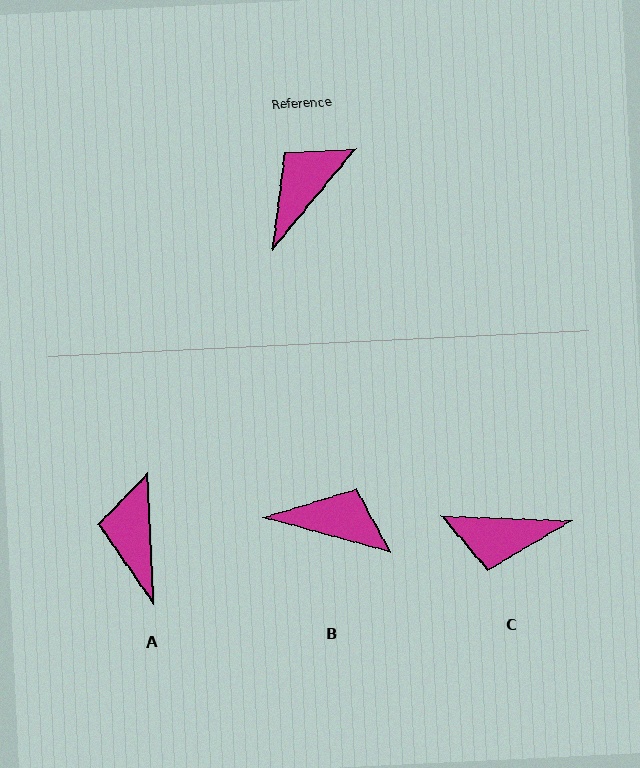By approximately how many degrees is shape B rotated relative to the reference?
Approximately 66 degrees clockwise.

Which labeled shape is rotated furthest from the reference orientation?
C, about 128 degrees away.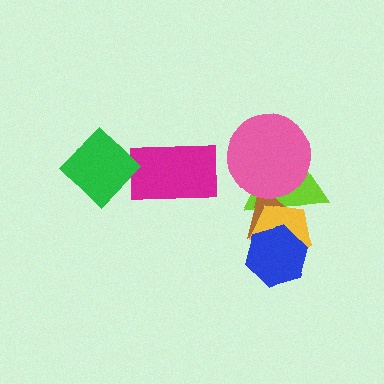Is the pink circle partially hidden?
No, no other shape covers it.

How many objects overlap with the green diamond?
1 object overlaps with the green diamond.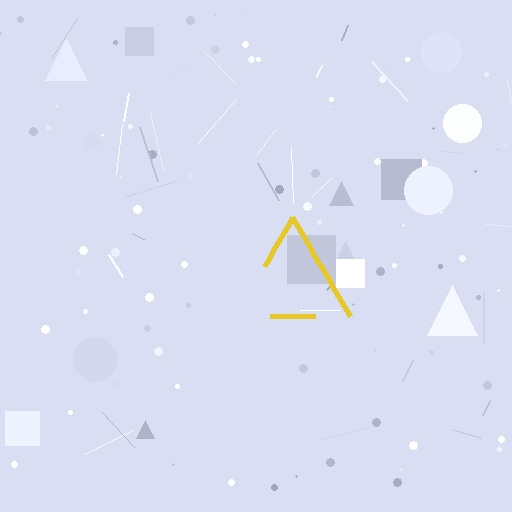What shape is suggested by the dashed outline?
The dashed outline suggests a triangle.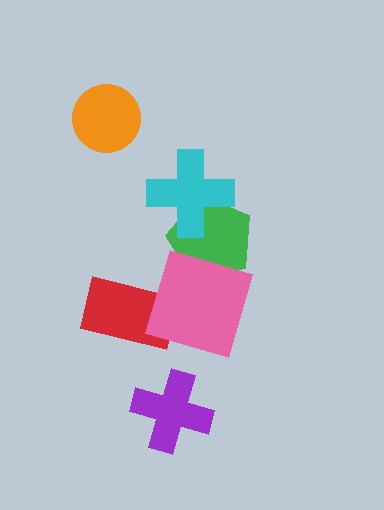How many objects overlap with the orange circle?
0 objects overlap with the orange circle.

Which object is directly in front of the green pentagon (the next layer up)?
The cyan cross is directly in front of the green pentagon.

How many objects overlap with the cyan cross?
1 object overlaps with the cyan cross.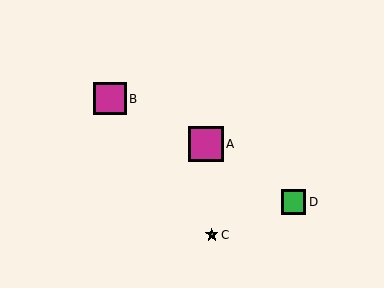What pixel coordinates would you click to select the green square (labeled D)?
Click at (293, 202) to select the green square D.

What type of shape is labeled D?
Shape D is a green square.